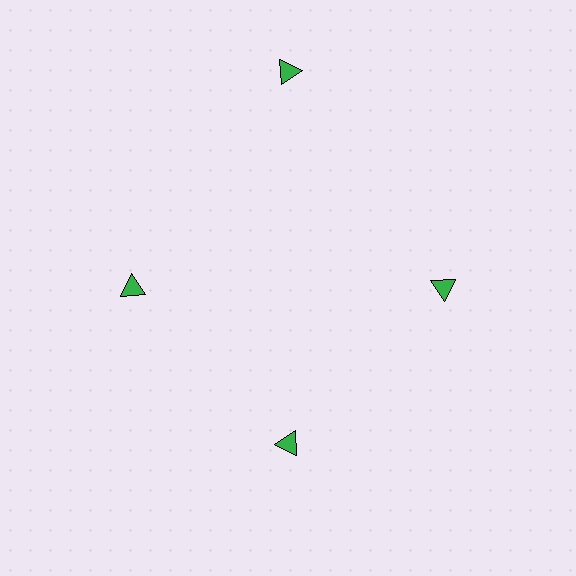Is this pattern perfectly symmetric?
No. The 4 green triangles are arranged in a ring, but one element near the 12 o'clock position is pushed outward from the center, breaking the 4-fold rotational symmetry.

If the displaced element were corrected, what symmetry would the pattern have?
It would have 4-fold rotational symmetry — the pattern would map onto itself every 90 degrees.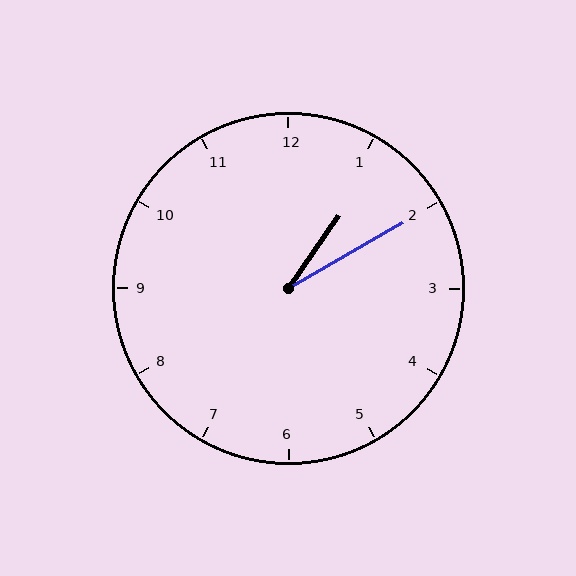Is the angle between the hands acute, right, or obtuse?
It is acute.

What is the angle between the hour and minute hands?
Approximately 25 degrees.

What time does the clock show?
1:10.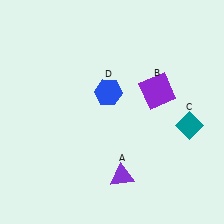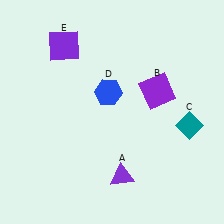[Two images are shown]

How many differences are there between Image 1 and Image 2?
There is 1 difference between the two images.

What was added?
A purple square (E) was added in Image 2.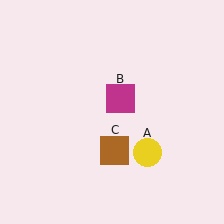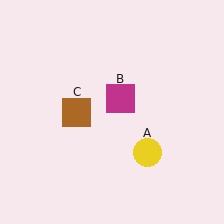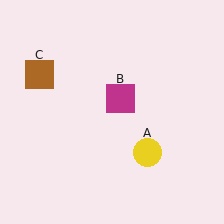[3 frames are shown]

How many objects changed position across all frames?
1 object changed position: brown square (object C).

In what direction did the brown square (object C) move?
The brown square (object C) moved up and to the left.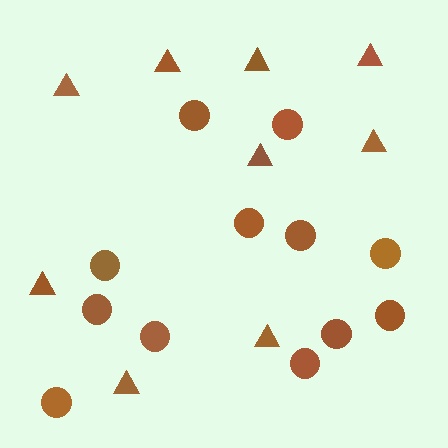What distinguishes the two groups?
There are 2 groups: one group of triangles (9) and one group of circles (12).